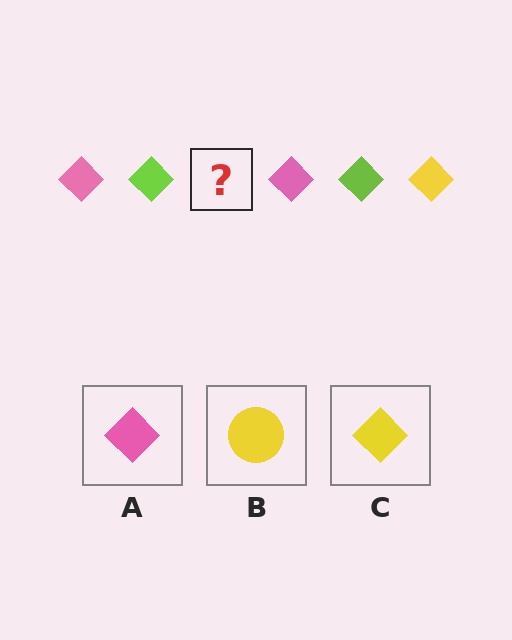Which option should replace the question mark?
Option C.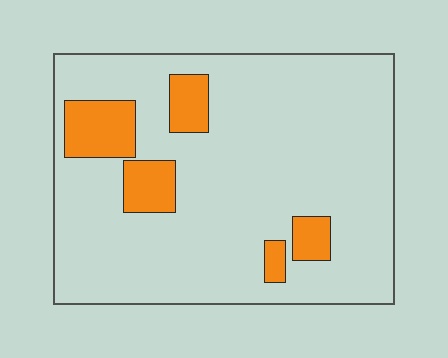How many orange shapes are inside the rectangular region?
5.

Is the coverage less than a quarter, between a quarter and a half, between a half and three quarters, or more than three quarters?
Less than a quarter.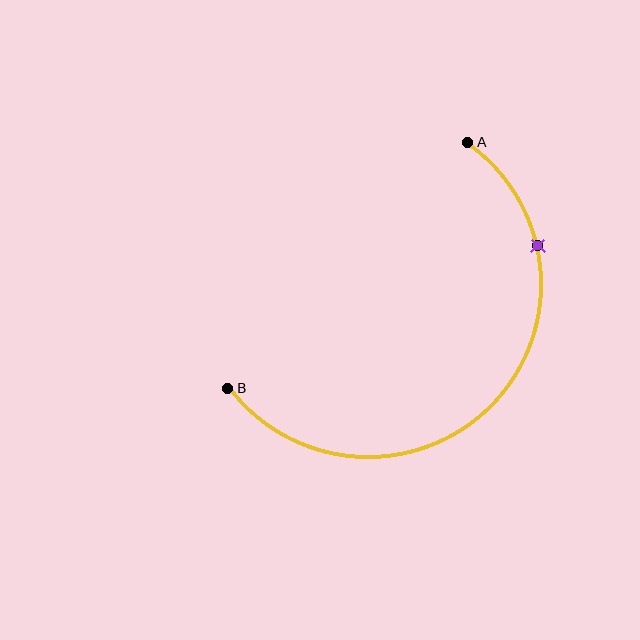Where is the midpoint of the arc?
The arc midpoint is the point on the curve farthest from the straight line joining A and B. It sits below and to the right of that line.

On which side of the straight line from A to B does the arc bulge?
The arc bulges below and to the right of the straight line connecting A and B.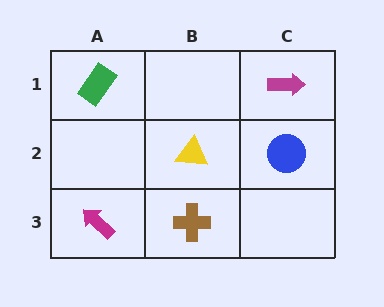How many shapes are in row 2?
2 shapes.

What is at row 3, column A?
A magenta arrow.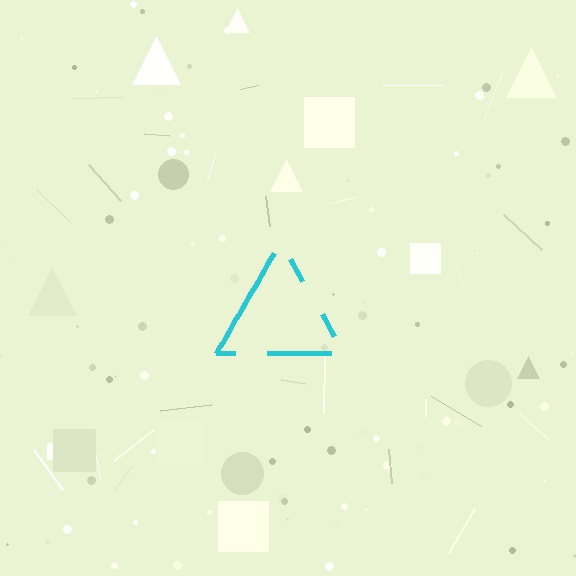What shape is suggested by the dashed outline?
The dashed outline suggests a triangle.